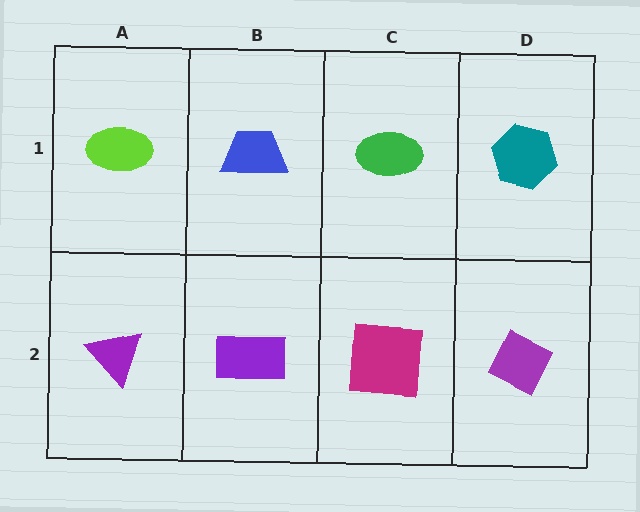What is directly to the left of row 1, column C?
A blue trapezoid.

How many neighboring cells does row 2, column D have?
2.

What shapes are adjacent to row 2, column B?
A blue trapezoid (row 1, column B), a purple triangle (row 2, column A), a magenta square (row 2, column C).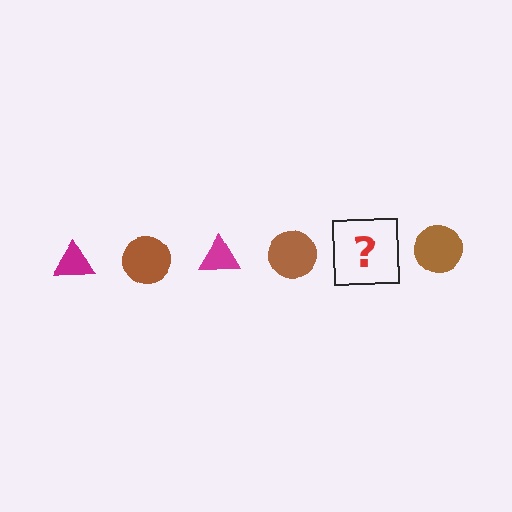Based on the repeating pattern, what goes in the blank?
The blank should be a magenta triangle.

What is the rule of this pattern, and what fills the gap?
The rule is that the pattern alternates between magenta triangle and brown circle. The gap should be filled with a magenta triangle.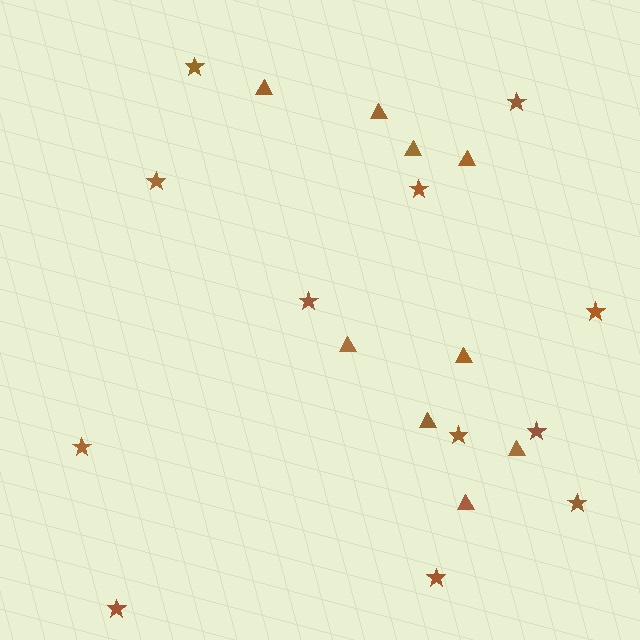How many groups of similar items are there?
There are 2 groups: one group of triangles (9) and one group of stars (12).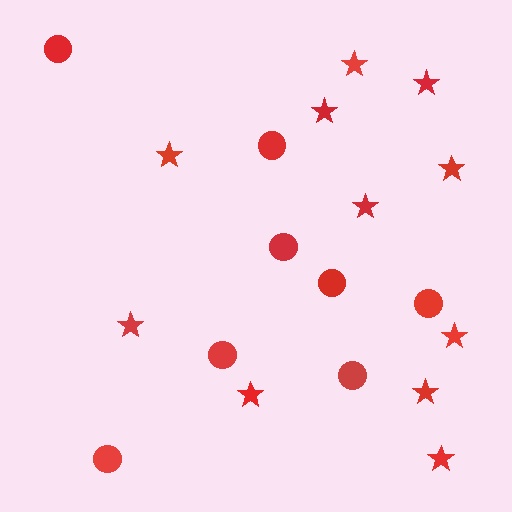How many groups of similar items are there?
There are 2 groups: one group of stars (11) and one group of circles (8).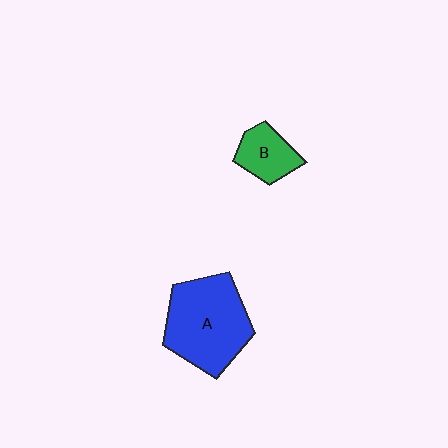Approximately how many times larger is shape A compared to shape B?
Approximately 2.5 times.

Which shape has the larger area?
Shape A (blue).